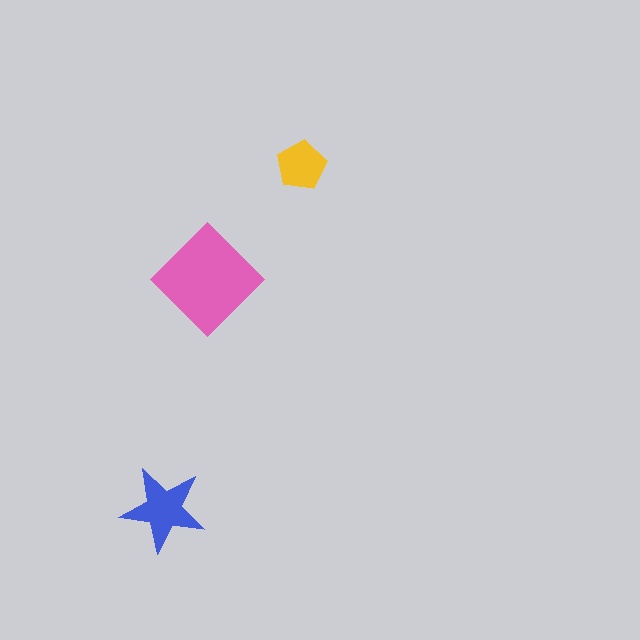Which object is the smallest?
The yellow pentagon.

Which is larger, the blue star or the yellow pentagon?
The blue star.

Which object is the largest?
The pink diamond.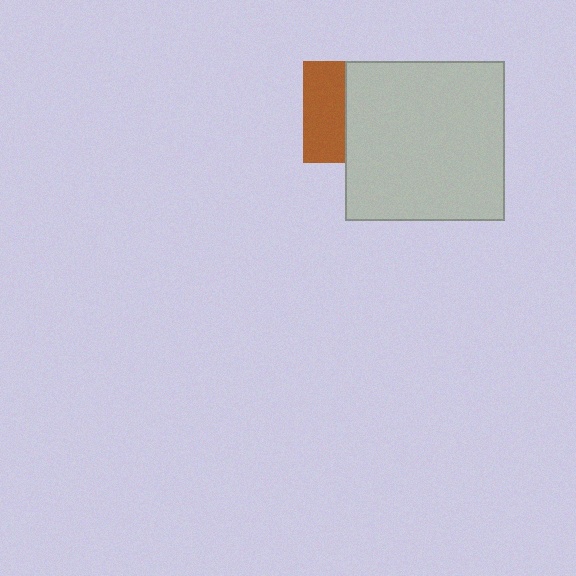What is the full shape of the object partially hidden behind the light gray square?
The partially hidden object is a brown square.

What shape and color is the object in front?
The object in front is a light gray square.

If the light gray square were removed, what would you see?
You would see the complete brown square.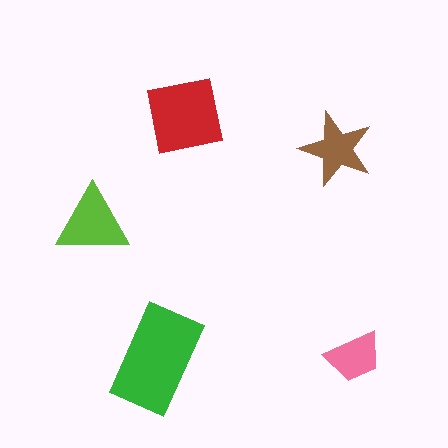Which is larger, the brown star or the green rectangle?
The green rectangle.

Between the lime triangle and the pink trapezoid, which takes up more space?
The lime triangle.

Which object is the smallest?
The pink trapezoid.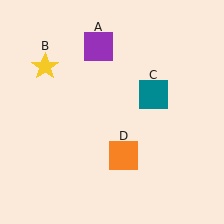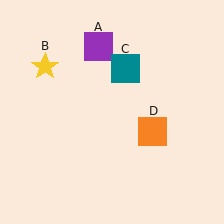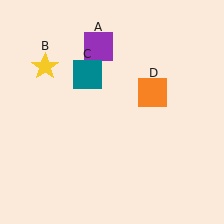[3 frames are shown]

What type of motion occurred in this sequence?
The teal square (object C), orange square (object D) rotated counterclockwise around the center of the scene.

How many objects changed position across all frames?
2 objects changed position: teal square (object C), orange square (object D).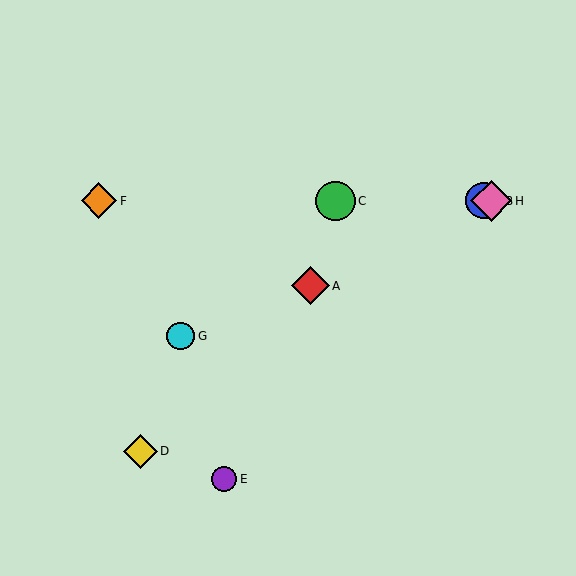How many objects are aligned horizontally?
4 objects (B, C, F, H) are aligned horizontally.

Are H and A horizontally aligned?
No, H is at y≈201 and A is at y≈286.